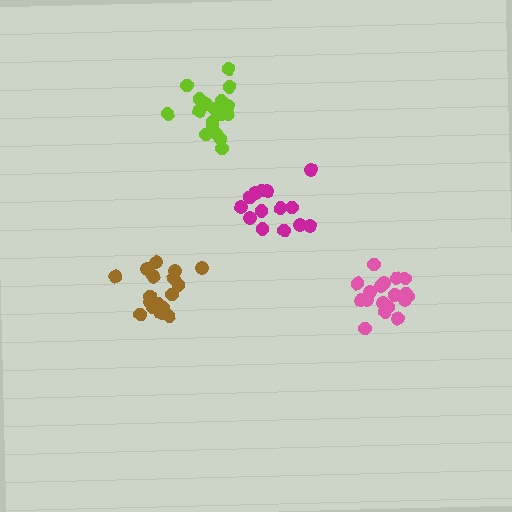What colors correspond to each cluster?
The clusters are colored: magenta, pink, lime, brown.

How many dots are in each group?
Group 1: 14 dots, Group 2: 18 dots, Group 3: 18 dots, Group 4: 17 dots (67 total).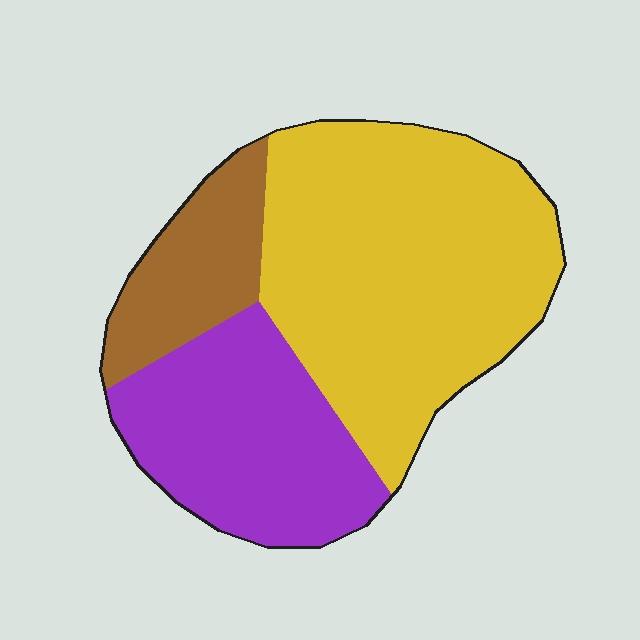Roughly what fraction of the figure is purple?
Purple takes up about one third (1/3) of the figure.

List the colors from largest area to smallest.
From largest to smallest: yellow, purple, brown.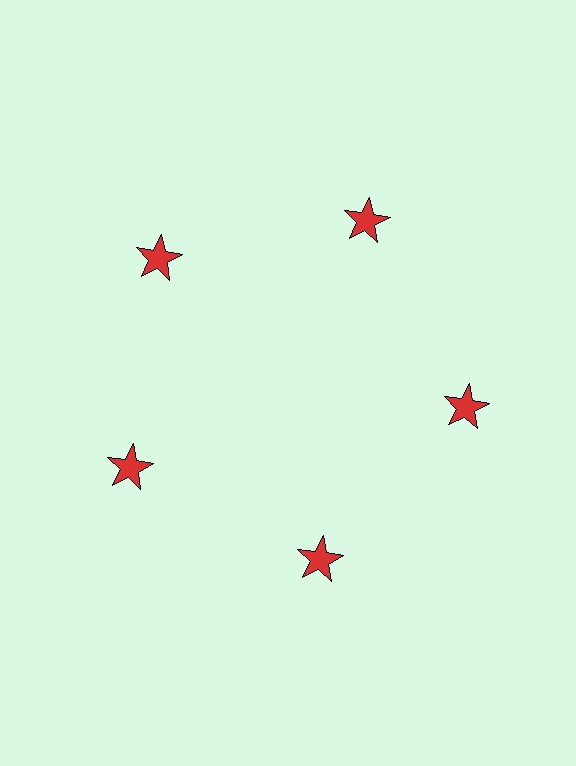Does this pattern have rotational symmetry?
Yes, this pattern has 5-fold rotational symmetry. It looks the same after rotating 72 degrees around the center.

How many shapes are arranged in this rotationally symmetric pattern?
There are 5 shapes, arranged in 5 groups of 1.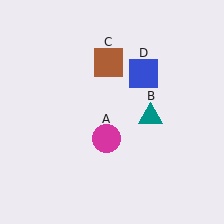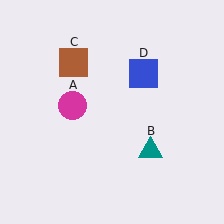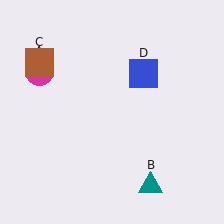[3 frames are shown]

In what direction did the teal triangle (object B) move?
The teal triangle (object B) moved down.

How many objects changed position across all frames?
3 objects changed position: magenta circle (object A), teal triangle (object B), brown square (object C).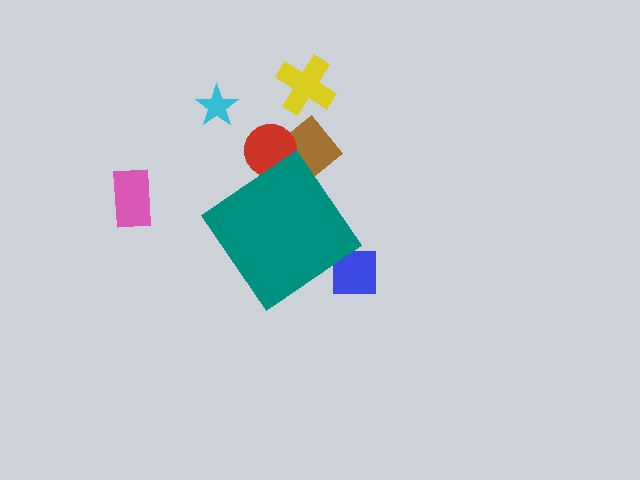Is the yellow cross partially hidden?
No, the yellow cross is fully visible.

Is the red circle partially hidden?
Yes, the red circle is partially hidden behind the teal diamond.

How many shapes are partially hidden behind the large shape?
3 shapes are partially hidden.